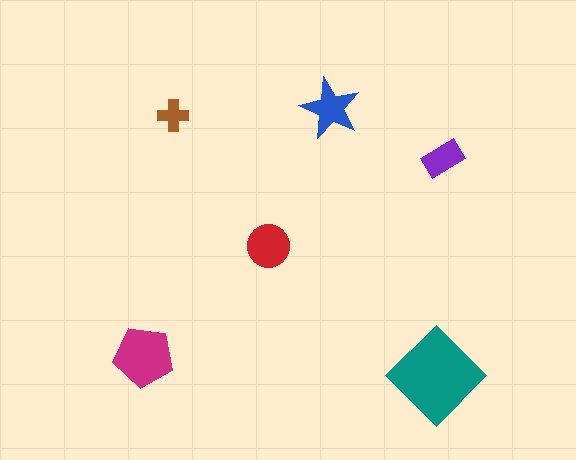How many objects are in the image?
There are 6 objects in the image.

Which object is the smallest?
The brown cross.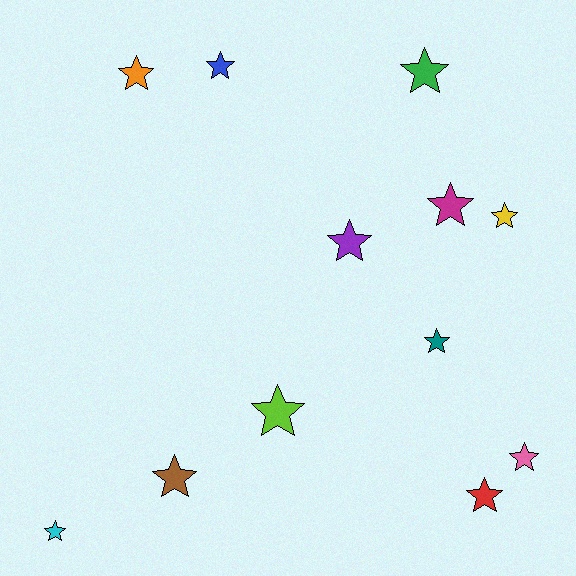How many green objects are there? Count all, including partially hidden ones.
There is 1 green object.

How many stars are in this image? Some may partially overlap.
There are 12 stars.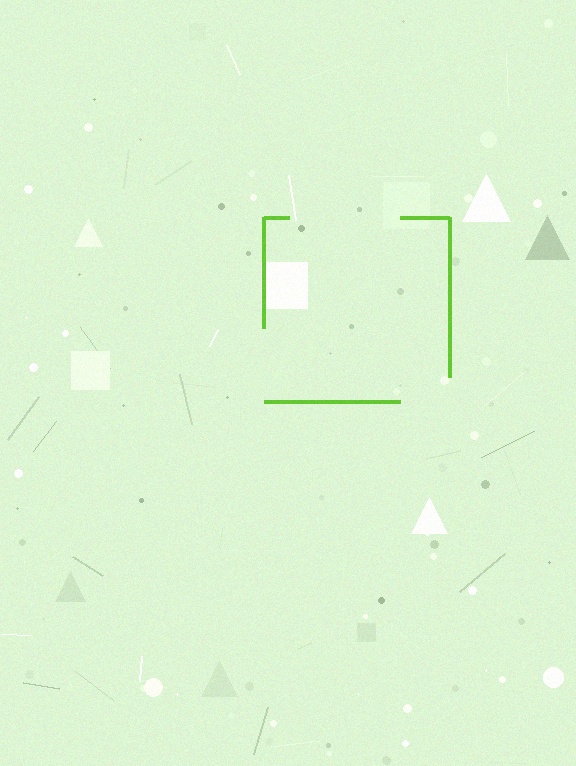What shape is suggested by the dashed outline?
The dashed outline suggests a square.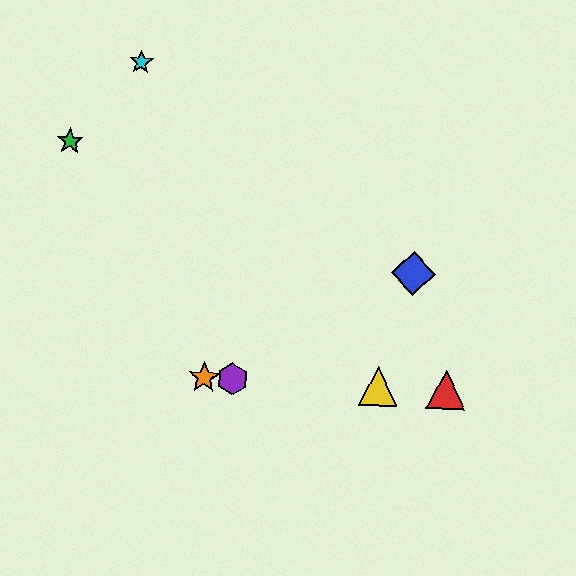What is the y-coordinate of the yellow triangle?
The yellow triangle is at y≈386.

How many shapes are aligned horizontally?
4 shapes (the red triangle, the yellow triangle, the purple hexagon, the orange star) are aligned horizontally.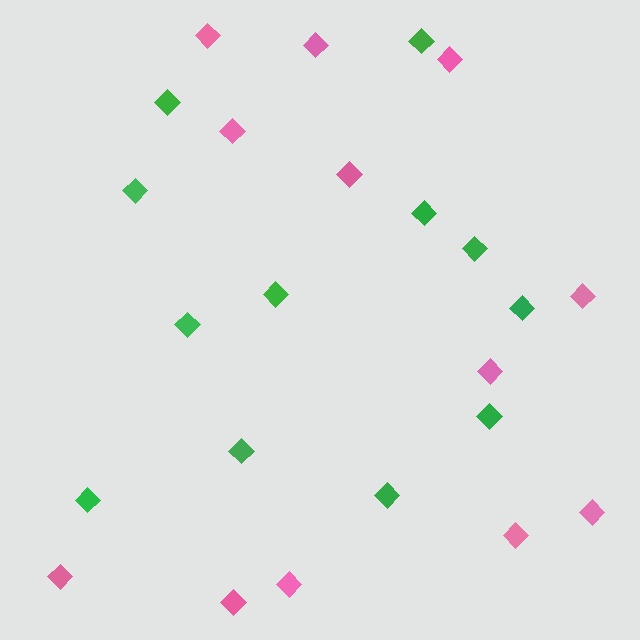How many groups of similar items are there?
There are 2 groups: one group of green diamonds (12) and one group of pink diamonds (12).